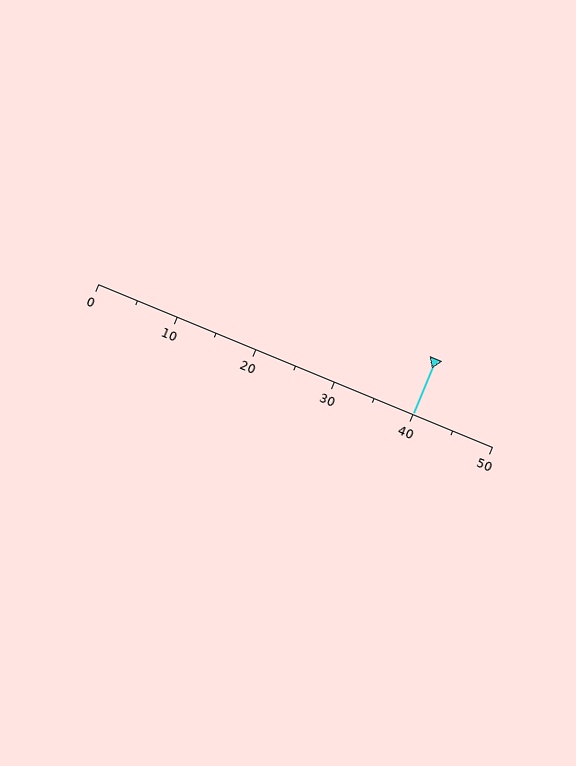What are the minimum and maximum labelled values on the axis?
The axis runs from 0 to 50.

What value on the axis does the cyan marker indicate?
The marker indicates approximately 40.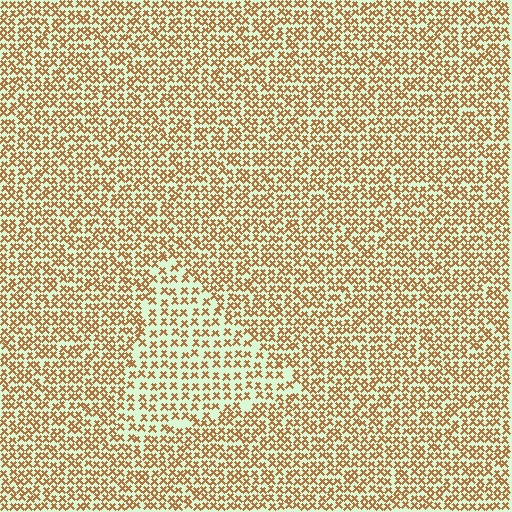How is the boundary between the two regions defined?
The boundary is defined by a change in element density (approximately 1.6x ratio). All elements are the same color, size, and shape.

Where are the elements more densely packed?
The elements are more densely packed outside the triangle boundary.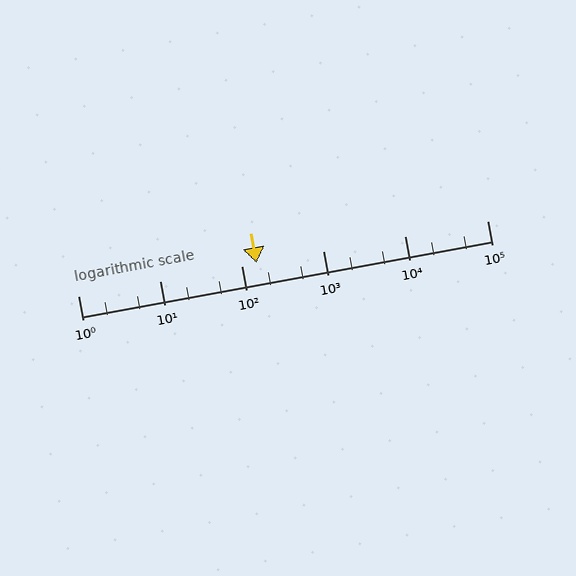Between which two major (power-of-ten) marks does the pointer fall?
The pointer is between 100 and 1000.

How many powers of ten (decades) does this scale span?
The scale spans 5 decades, from 1 to 100000.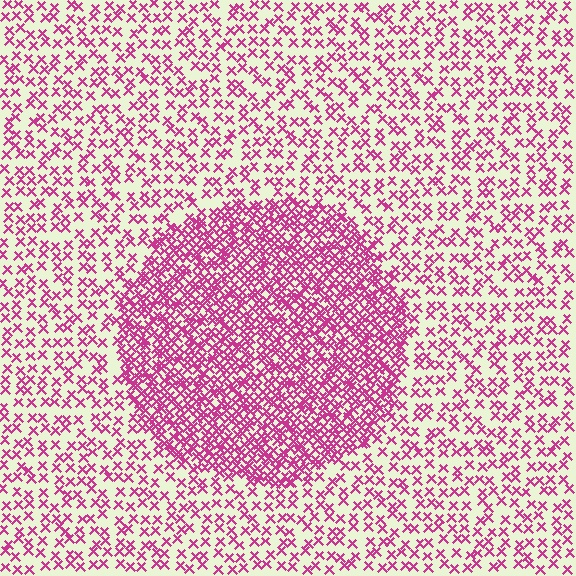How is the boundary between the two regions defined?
The boundary is defined by a change in element density (approximately 2.4x ratio). All elements are the same color, size, and shape.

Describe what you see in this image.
The image contains small magenta elements arranged at two different densities. A circle-shaped region is visible where the elements are more densely packed than the surrounding area.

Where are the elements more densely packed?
The elements are more densely packed inside the circle boundary.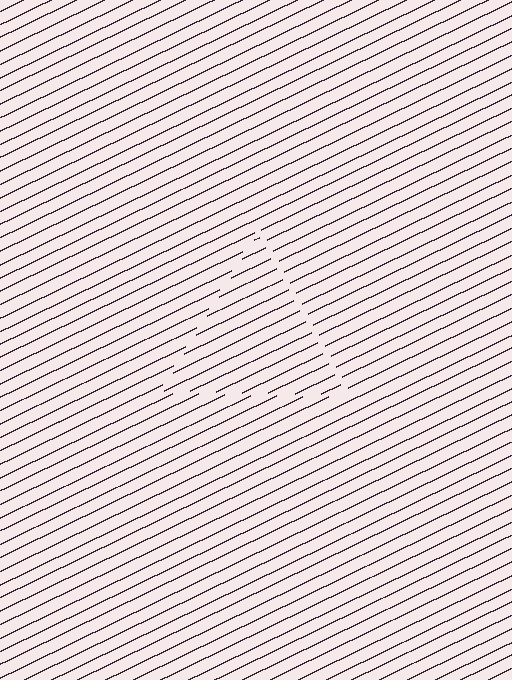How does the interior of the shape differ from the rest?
The interior of the shape contains the same grating, shifted by half a period — the contour is defined by the phase discontinuity where line-ends from the inner and outer gratings abut.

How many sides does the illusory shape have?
3 sides — the line-ends trace a triangle.